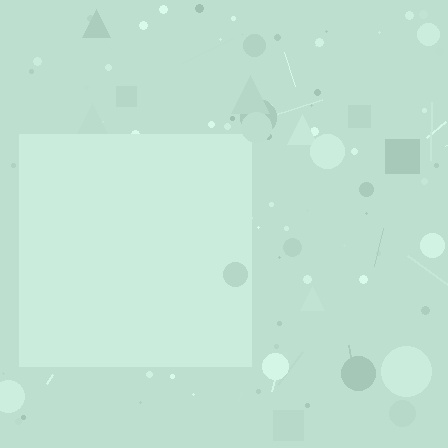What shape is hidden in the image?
A square is hidden in the image.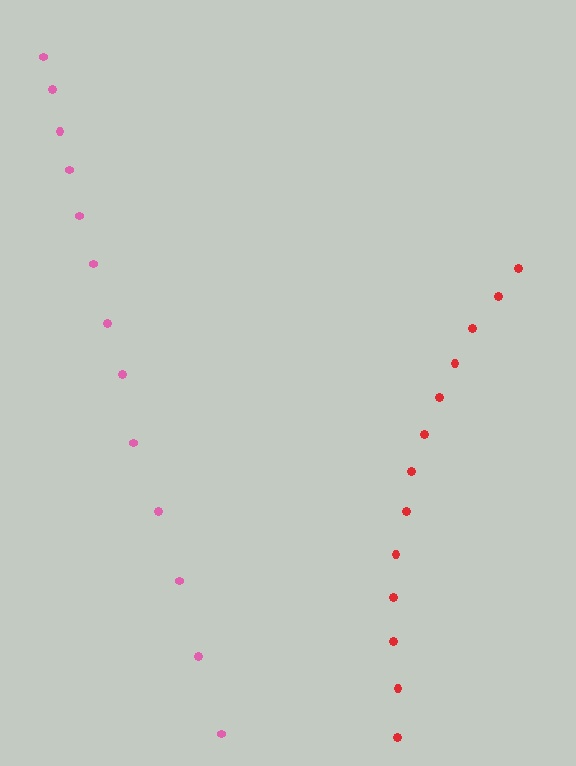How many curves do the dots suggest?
There are 2 distinct paths.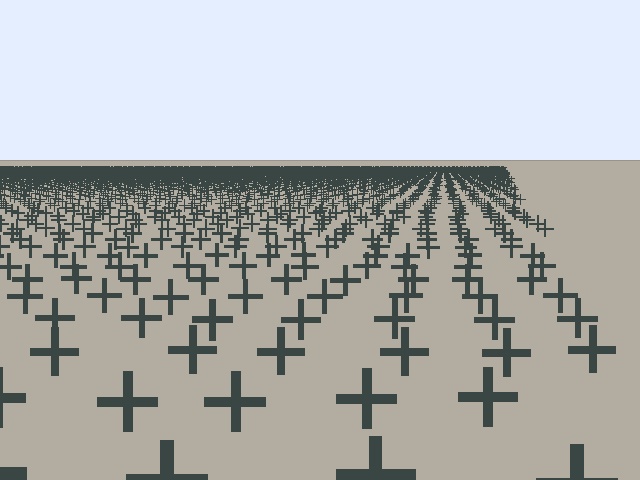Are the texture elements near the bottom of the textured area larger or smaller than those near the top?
Larger. Near the bottom, elements are closer to the viewer and appear at a bigger on-screen size.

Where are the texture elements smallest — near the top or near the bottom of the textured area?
Near the top.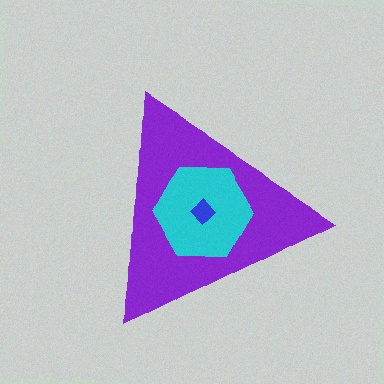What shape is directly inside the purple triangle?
The cyan hexagon.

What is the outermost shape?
The purple triangle.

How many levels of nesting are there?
3.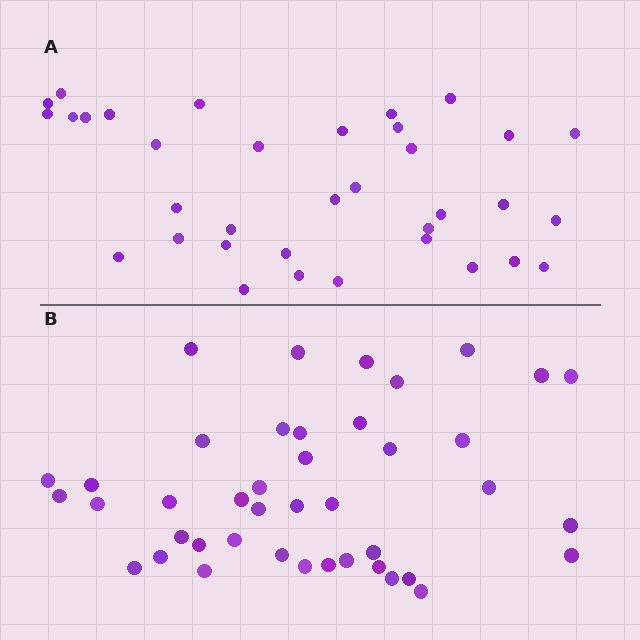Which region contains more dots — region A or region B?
Region B (the bottom region) has more dots.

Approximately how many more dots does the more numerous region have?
Region B has roughly 8 or so more dots than region A.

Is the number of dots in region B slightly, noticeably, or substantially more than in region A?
Region B has only slightly more — the two regions are fairly close. The ratio is roughly 1.2 to 1.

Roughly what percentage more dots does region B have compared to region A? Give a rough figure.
About 20% more.